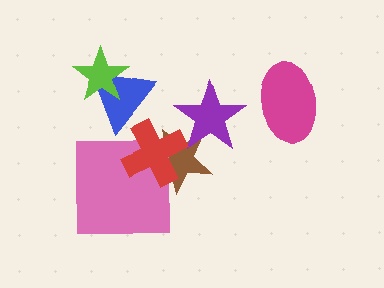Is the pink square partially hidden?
Yes, it is partially covered by another shape.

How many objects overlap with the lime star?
1 object overlaps with the lime star.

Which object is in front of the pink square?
The red cross is in front of the pink square.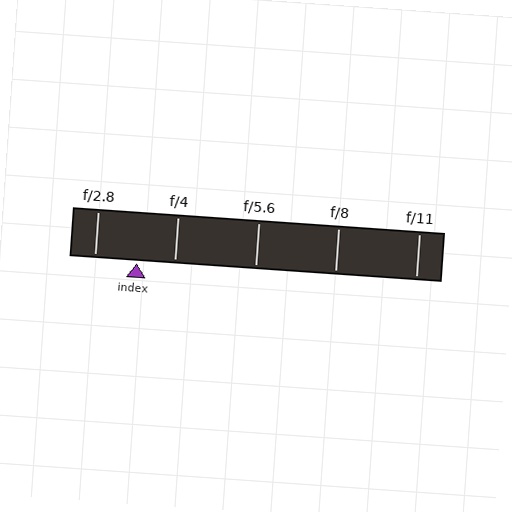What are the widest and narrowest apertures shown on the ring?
The widest aperture shown is f/2.8 and the narrowest is f/11.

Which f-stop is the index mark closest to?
The index mark is closest to f/4.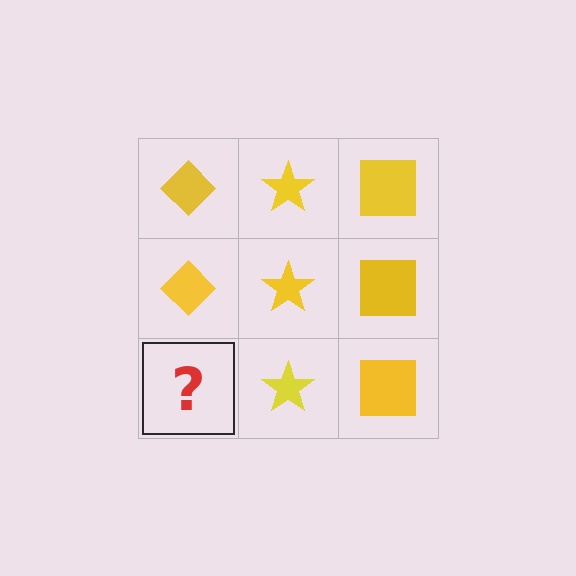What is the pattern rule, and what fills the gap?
The rule is that each column has a consistent shape. The gap should be filled with a yellow diamond.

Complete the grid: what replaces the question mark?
The question mark should be replaced with a yellow diamond.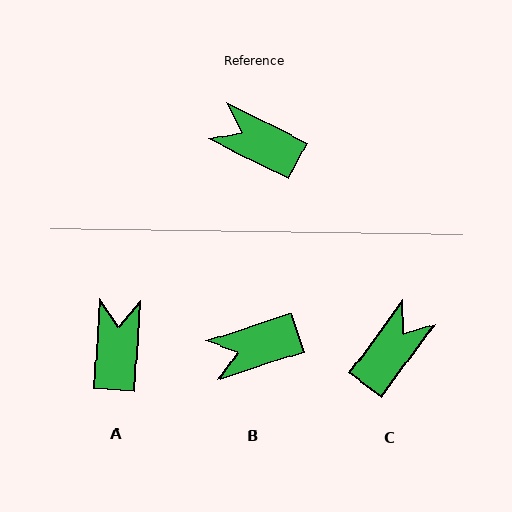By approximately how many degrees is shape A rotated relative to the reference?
Approximately 67 degrees clockwise.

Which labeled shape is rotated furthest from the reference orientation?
C, about 100 degrees away.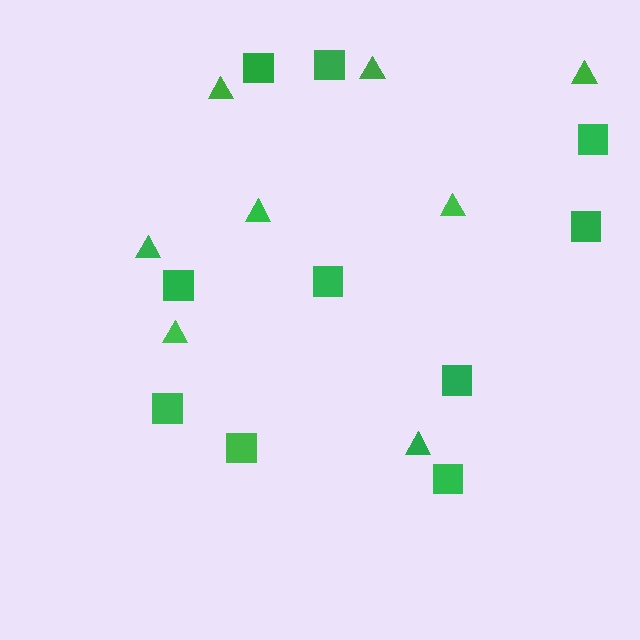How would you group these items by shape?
There are 2 groups: one group of triangles (8) and one group of squares (10).